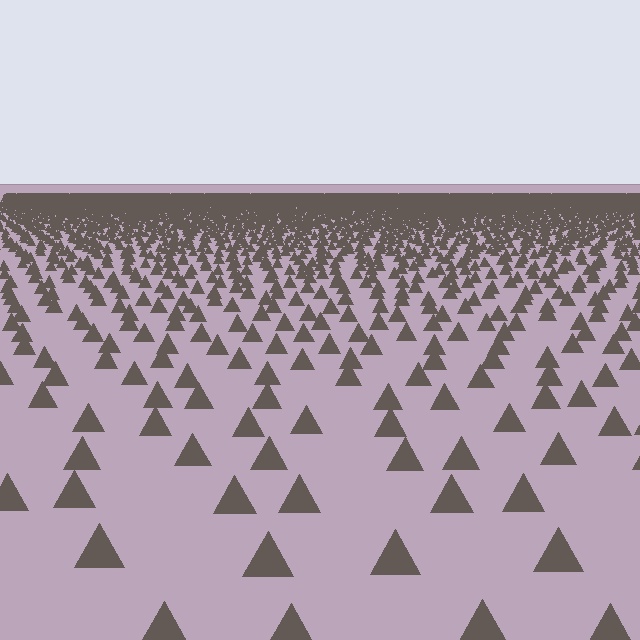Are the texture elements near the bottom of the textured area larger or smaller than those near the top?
Larger. Near the bottom, elements are closer to the viewer and appear at a bigger on-screen size.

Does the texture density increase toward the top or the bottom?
Density increases toward the top.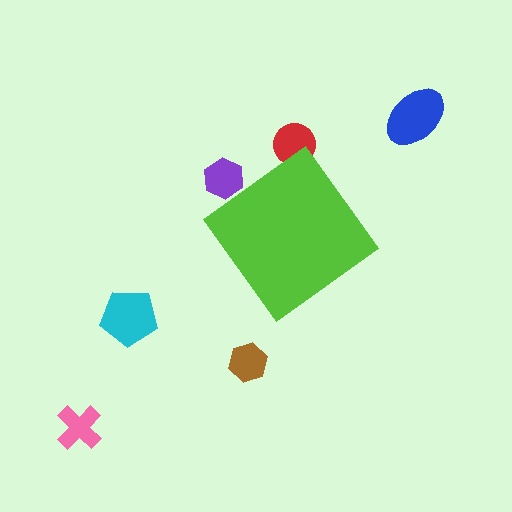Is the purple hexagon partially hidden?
Yes, the purple hexagon is partially hidden behind the lime diamond.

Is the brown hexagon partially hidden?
No, the brown hexagon is fully visible.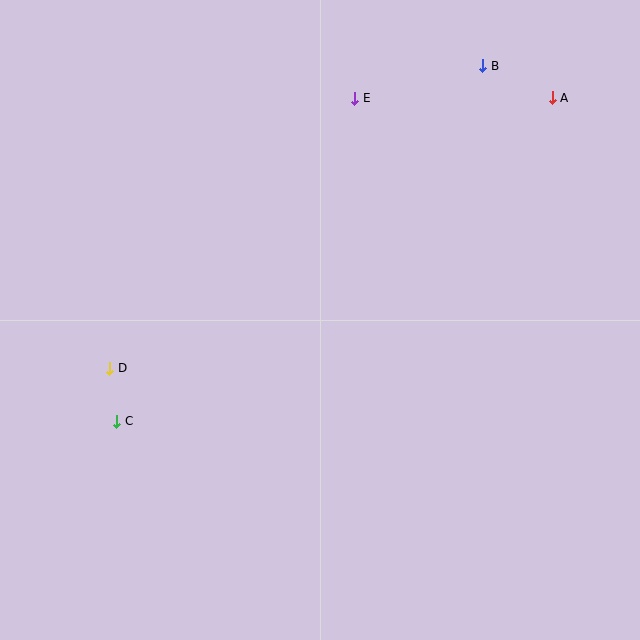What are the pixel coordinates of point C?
Point C is at (117, 421).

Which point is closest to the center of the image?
Point D at (110, 368) is closest to the center.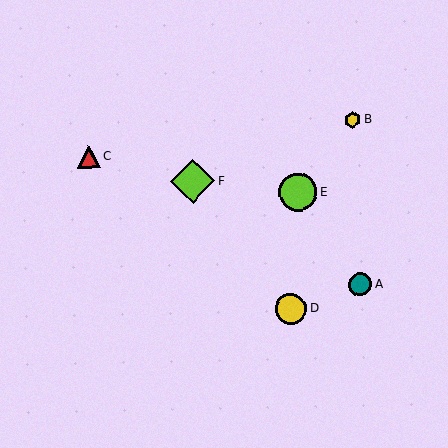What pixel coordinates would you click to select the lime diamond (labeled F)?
Click at (193, 181) to select the lime diamond F.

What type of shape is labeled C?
Shape C is a red triangle.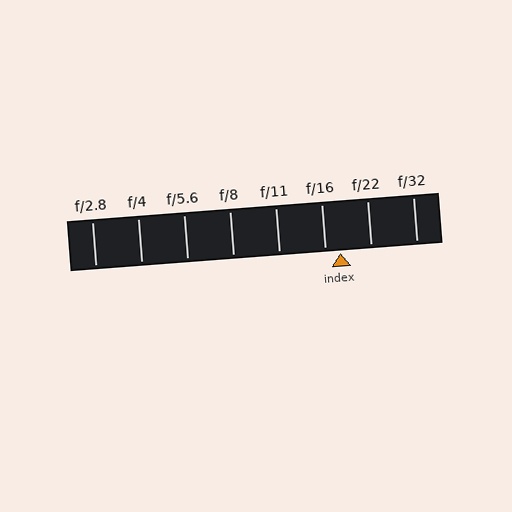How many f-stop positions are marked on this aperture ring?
There are 8 f-stop positions marked.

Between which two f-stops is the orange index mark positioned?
The index mark is between f/16 and f/22.